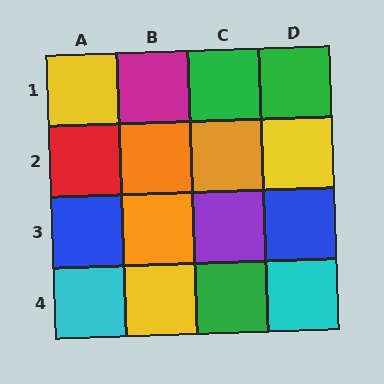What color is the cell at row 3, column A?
Blue.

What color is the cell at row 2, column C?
Orange.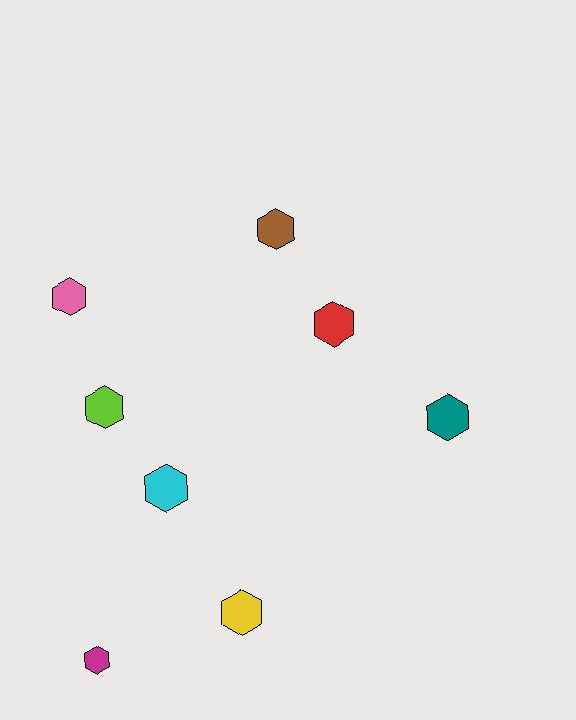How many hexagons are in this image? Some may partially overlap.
There are 8 hexagons.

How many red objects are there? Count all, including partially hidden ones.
There is 1 red object.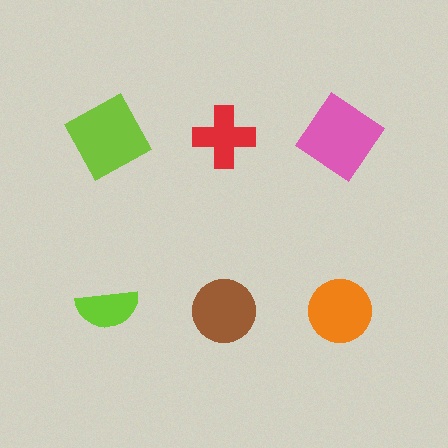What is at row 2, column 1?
A lime semicircle.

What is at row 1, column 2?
A red cross.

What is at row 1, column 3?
A pink diamond.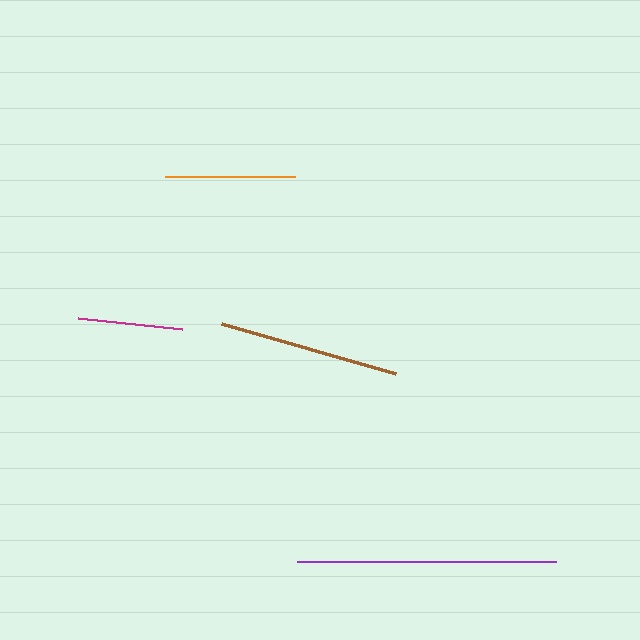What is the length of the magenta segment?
The magenta segment is approximately 105 pixels long.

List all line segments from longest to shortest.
From longest to shortest: purple, brown, orange, magenta.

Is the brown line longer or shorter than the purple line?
The purple line is longer than the brown line.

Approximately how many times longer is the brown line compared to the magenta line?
The brown line is approximately 1.7 times the length of the magenta line.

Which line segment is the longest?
The purple line is the longest at approximately 260 pixels.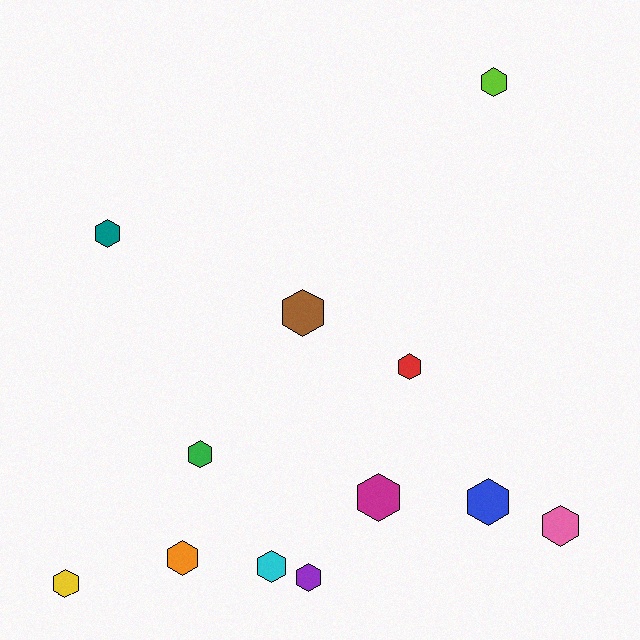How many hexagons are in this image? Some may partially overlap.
There are 12 hexagons.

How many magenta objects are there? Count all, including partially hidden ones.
There is 1 magenta object.